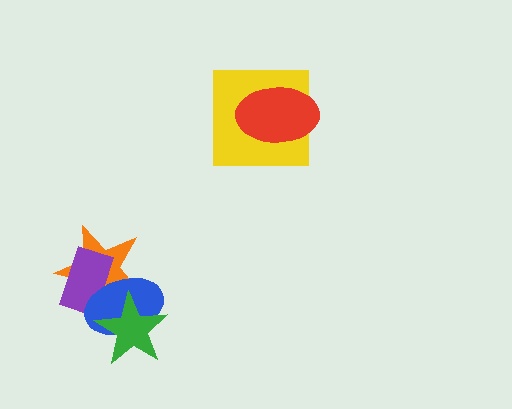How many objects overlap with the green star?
2 objects overlap with the green star.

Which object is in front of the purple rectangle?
The blue ellipse is in front of the purple rectangle.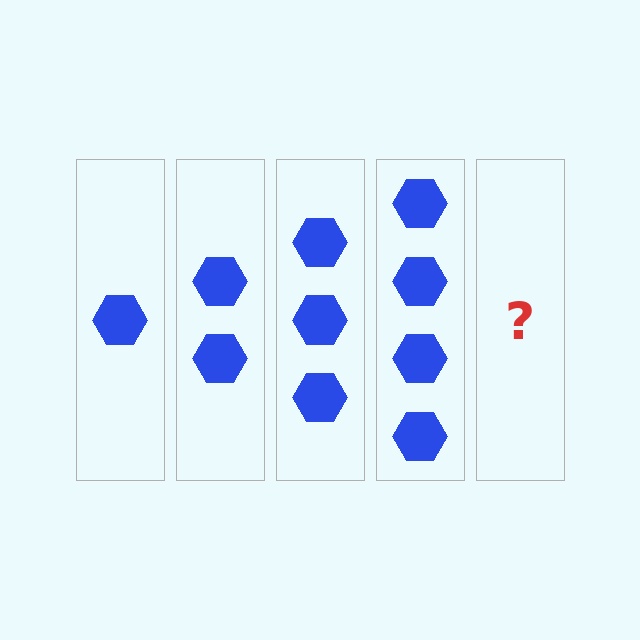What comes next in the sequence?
The next element should be 5 hexagons.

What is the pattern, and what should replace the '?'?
The pattern is that each step adds one more hexagon. The '?' should be 5 hexagons.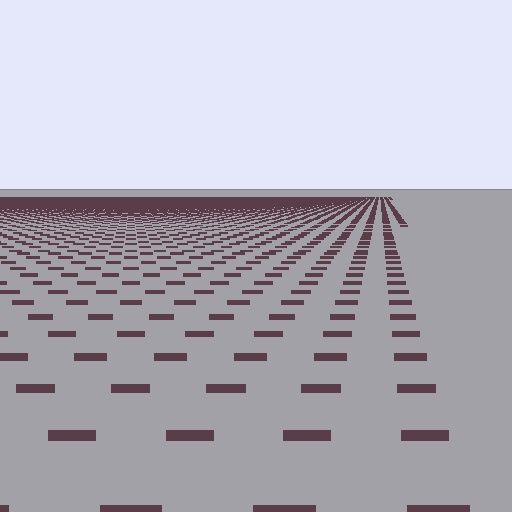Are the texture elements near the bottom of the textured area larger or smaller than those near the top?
Larger. Near the bottom, elements are closer to the viewer and appear at a bigger on-screen size.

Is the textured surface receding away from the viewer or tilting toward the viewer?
The surface is receding away from the viewer. Texture elements get smaller and denser toward the top.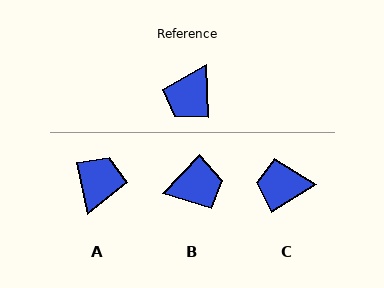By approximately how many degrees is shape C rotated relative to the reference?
Approximately 61 degrees clockwise.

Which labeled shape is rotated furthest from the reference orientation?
A, about 170 degrees away.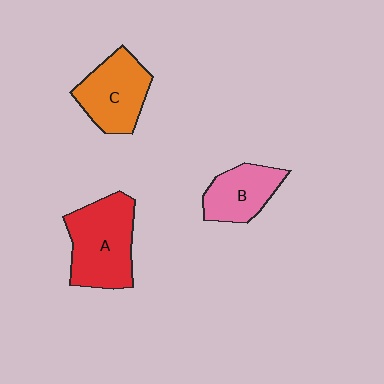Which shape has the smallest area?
Shape B (pink).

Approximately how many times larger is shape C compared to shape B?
Approximately 1.3 times.